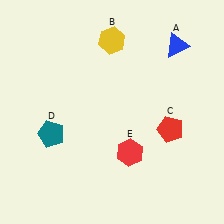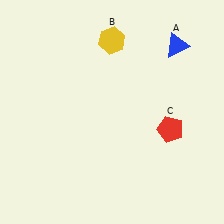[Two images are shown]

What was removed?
The teal pentagon (D), the red hexagon (E) were removed in Image 2.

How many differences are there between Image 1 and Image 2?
There are 2 differences between the two images.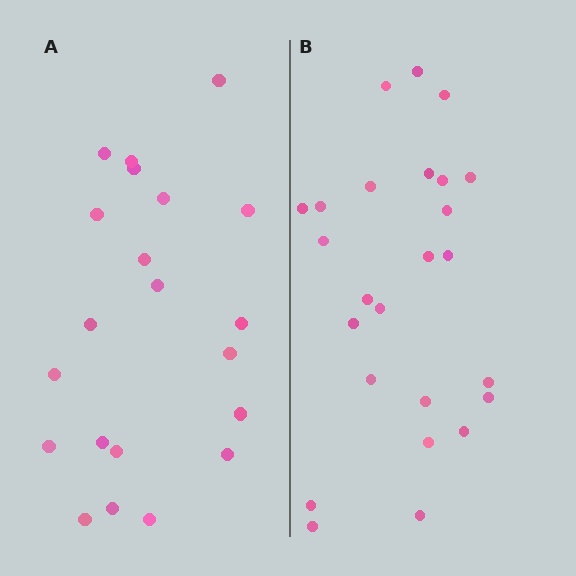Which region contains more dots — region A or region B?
Region B (the right region) has more dots.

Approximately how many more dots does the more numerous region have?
Region B has about 4 more dots than region A.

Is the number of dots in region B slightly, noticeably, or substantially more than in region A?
Region B has only slightly more — the two regions are fairly close. The ratio is roughly 1.2 to 1.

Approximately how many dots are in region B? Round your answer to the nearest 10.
About 20 dots. (The exact count is 25, which rounds to 20.)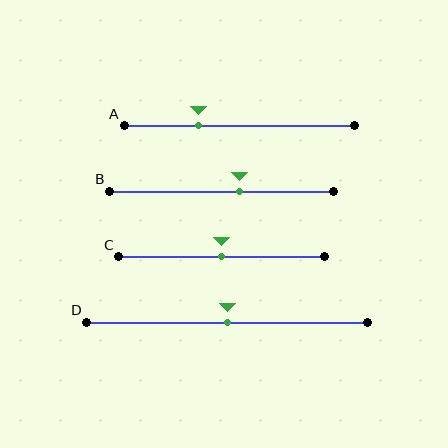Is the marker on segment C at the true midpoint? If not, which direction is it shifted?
Yes, the marker on segment C is at the true midpoint.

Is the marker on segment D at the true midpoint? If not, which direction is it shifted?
Yes, the marker on segment D is at the true midpoint.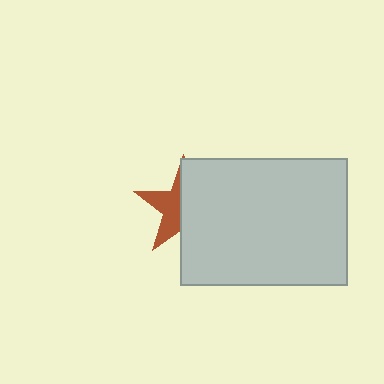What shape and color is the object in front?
The object in front is a light gray rectangle.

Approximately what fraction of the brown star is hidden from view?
Roughly 58% of the brown star is hidden behind the light gray rectangle.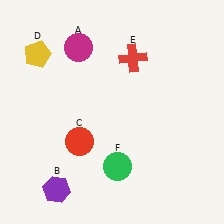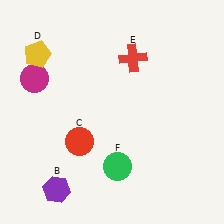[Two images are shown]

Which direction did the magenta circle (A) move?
The magenta circle (A) moved left.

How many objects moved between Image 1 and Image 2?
1 object moved between the two images.